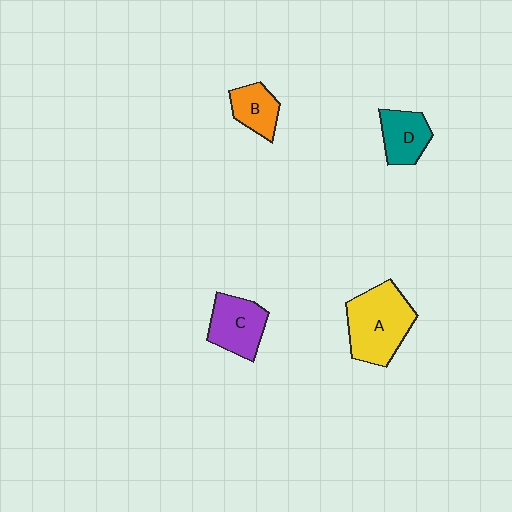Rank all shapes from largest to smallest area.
From largest to smallest: A (yellow), C (purple), D (teal), B (orange).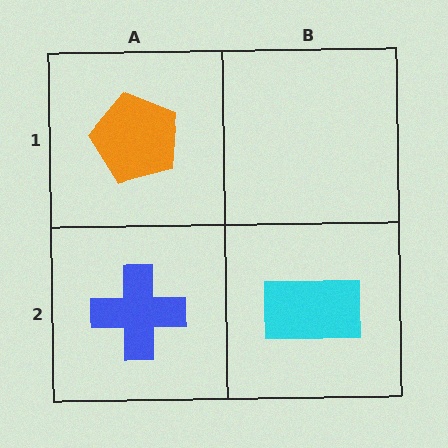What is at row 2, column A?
A blue cross.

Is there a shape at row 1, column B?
No, that cell is empty.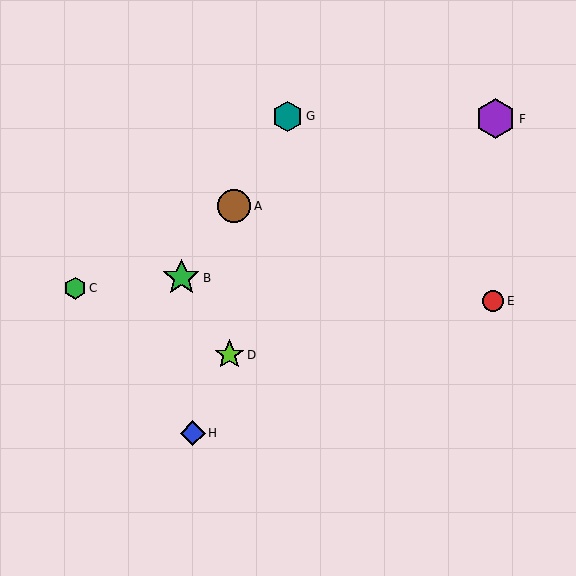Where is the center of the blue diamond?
The center of the blue diamond is at (193, 433).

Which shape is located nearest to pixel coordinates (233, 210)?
The brown circle (labeled A) at (234, 206) is nearest to that location.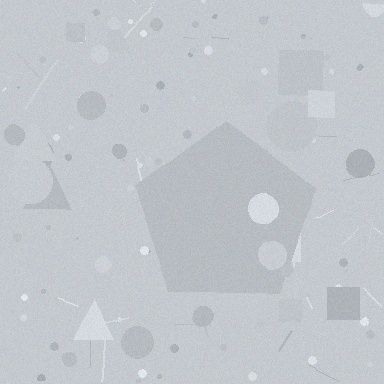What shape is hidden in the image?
A pentagon is hidden in the image.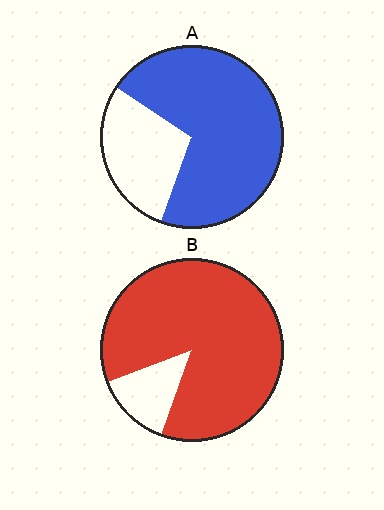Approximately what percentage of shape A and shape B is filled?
A is approximately 70% and B is approximately 85%.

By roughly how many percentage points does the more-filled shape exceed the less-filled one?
By roughly 15 percentage points (B over A).